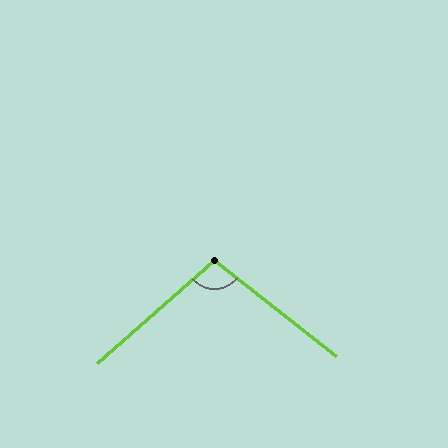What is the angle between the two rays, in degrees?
Approximately 100 degrees.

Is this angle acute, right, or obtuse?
It is obtuse.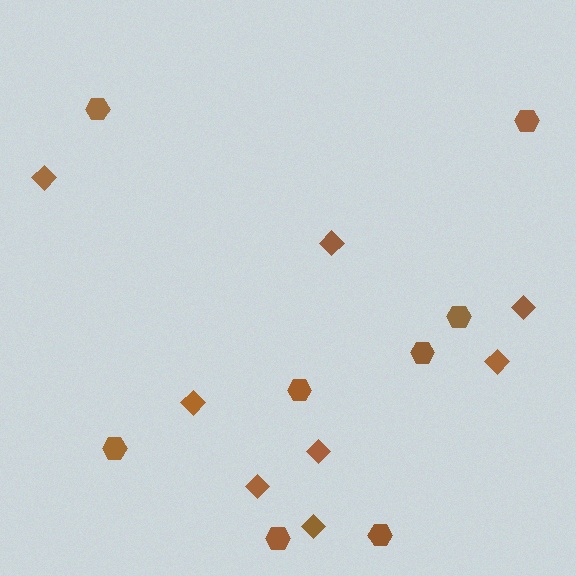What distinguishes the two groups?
There are 2 groups: one group of diamonds (8) and one group of hexagons (8).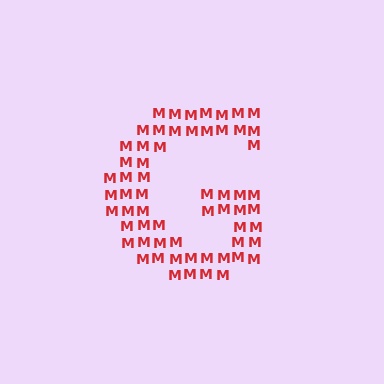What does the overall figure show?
The overall figure shows the letter G.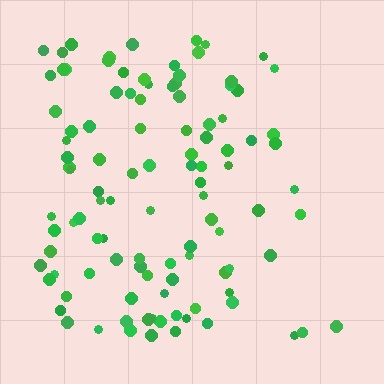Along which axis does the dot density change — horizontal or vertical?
Horizontal.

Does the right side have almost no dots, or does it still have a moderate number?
Still a moderate number, just noticeably fewer than the left.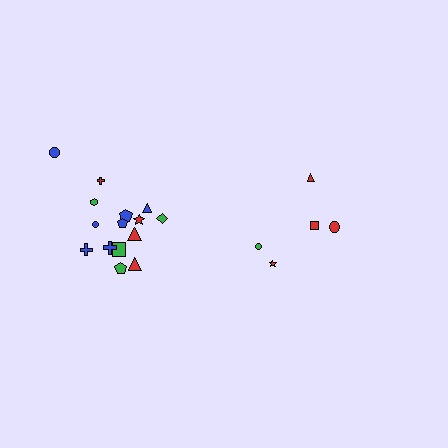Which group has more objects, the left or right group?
The left group.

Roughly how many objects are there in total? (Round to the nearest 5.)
Roughly 20 objects in total.